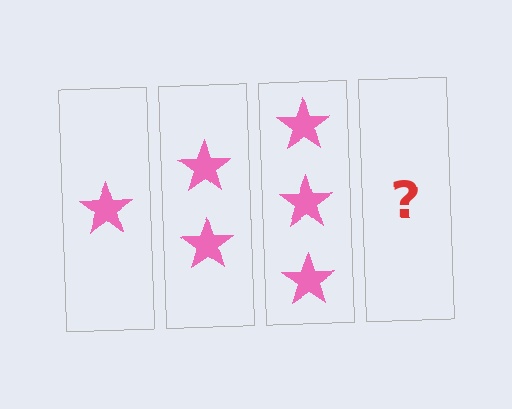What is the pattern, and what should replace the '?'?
The pattern is that each step adds one more star. The '?' should be 4 stars.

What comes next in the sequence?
The next element should be 4 stars.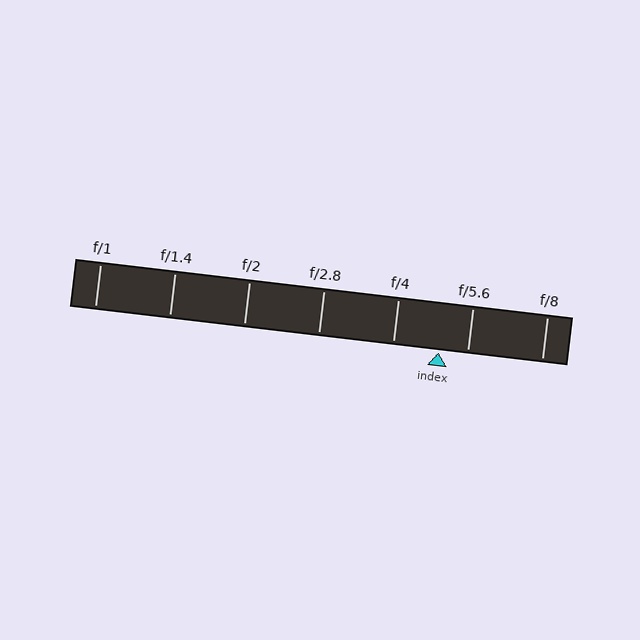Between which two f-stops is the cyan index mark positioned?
The index mark is between f/4 and f/5.6.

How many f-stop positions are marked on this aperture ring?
There are 7 f-stop positions marked.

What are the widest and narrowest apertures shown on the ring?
The widest aperture shown is f/1 and the narrowest is f/8.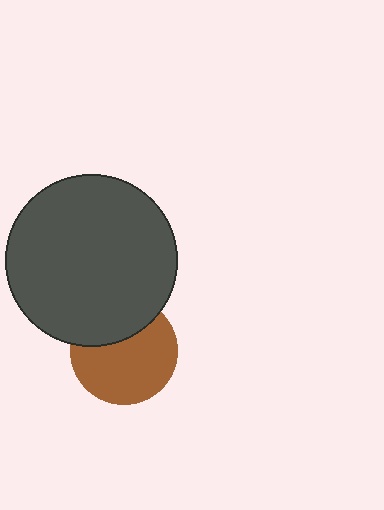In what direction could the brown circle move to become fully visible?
The brown circle could move down. That would shift it out from behind the dark gray circle entirely.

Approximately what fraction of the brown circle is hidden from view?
Roughly 33% of the brown circle is hidden behind the dark gray circle.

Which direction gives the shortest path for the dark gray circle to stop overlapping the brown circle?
Moving up gives the shortest separation.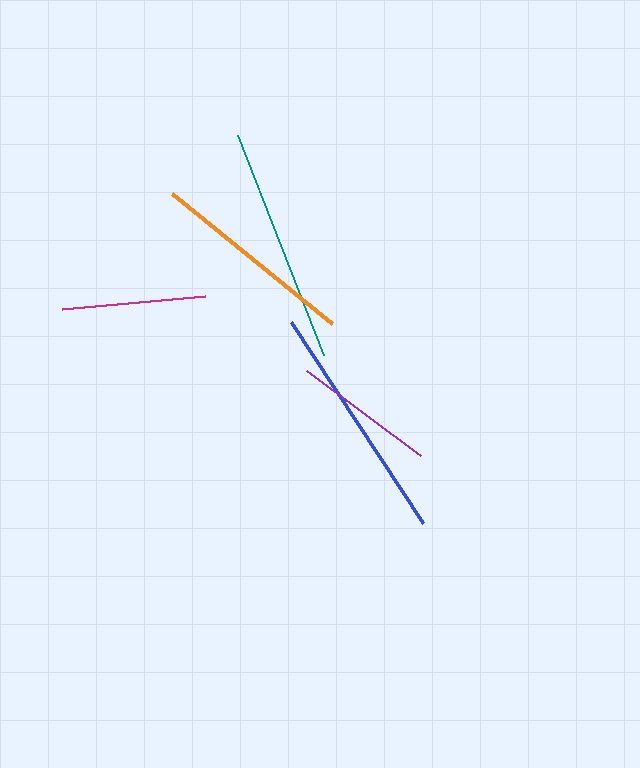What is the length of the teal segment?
The teal segment is approximately 236 pixels long.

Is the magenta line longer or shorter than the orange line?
The orange line is longer than the magenta line.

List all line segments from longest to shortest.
From longest to shortest: blue, teal, orange, purple, magenta.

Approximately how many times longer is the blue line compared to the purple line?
The blue line is approximately 1.7 times the length of the purple line.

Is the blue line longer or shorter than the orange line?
The blue line is longer than the orange line.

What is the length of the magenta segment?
The magenta segment is approximately 143 pixels long.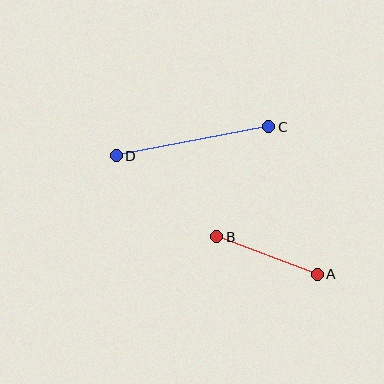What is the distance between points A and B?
The distance is approximately 107 pixels.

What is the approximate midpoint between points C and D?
The midpoint is at approximately (193, 141) pixels.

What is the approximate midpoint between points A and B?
The midpoint is at approximately (267, 256) pixels.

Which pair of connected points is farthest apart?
Points C and D are farthest apart.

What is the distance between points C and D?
The distance is approximately 155 pixels.